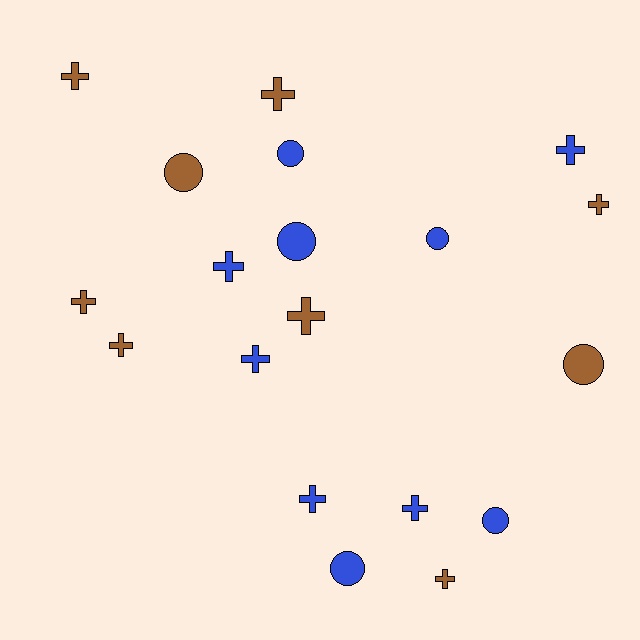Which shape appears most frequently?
Cross, with 12 objects.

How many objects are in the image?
There are 19 objects.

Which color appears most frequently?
Blue, with 10 objects.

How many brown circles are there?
There are 2 brown circles.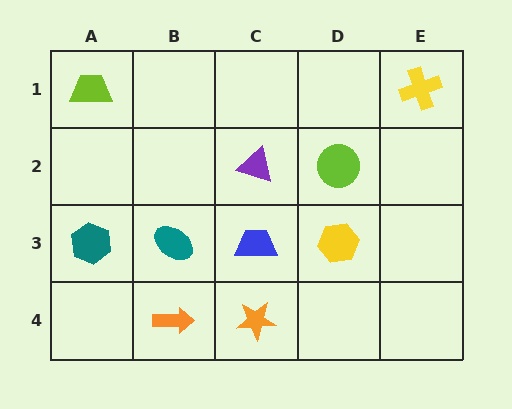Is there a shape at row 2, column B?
No, that cell is empty.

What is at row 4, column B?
An orange arrow.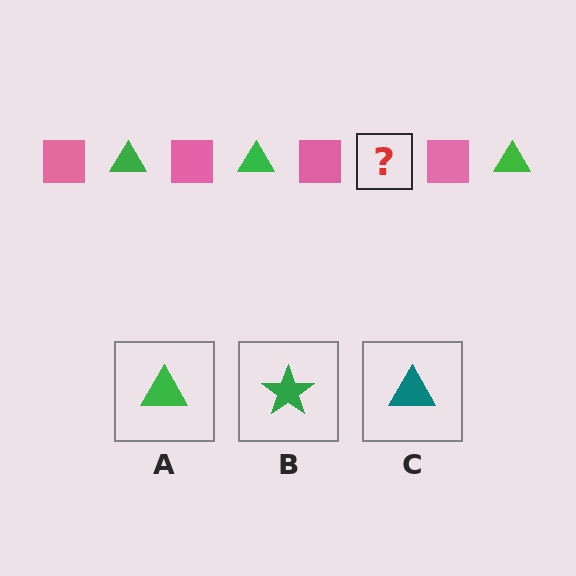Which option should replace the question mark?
Option A.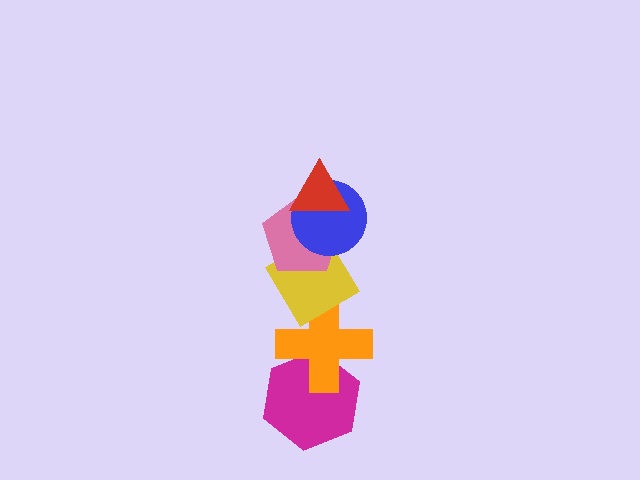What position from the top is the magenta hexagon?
The magenta hexagon is 6th from the top.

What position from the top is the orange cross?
The orange cross is 5th from the top.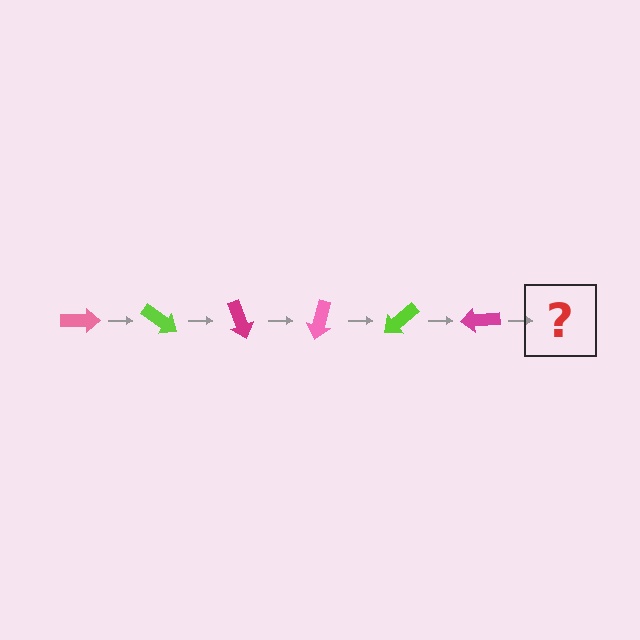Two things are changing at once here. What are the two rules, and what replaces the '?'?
The two rules are that it rotates 35 degrees each step and the color cycles through pink, lime, and magenta. The '?' should be a pink arrow, rotated 210 degrees from the start.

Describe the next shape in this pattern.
It should be a pink arrow, rotated 210 degrees from the start.